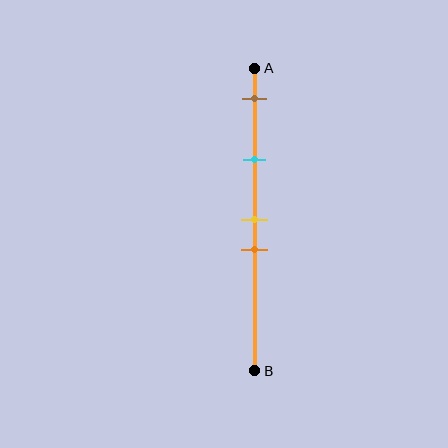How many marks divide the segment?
There are 4 marks dividing the segment.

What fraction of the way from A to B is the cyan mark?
The cyan mark is approximately 30% (0.3) of the way from A to B.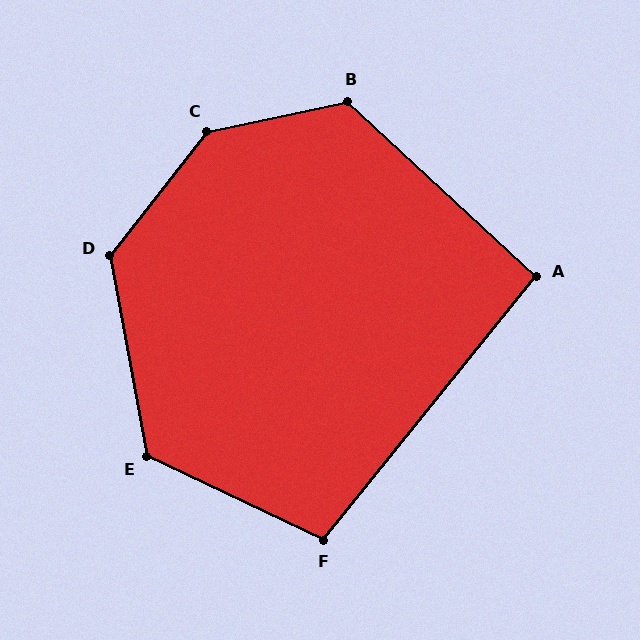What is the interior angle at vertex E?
Approximately 126 degrees (obtuse).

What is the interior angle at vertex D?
Approximately 131 degrees (obtuse).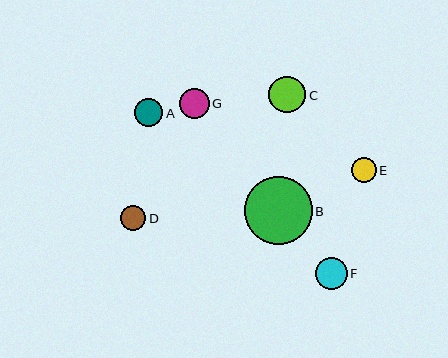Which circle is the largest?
Circle B is the largest with a size of approximately 68 pixels.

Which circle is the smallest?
Circle D is the smallest with a size of approximately 25 pixels.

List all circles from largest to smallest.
From largest to smallest: B, C, F, G, A, E, D.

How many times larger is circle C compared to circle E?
Circle C is approximately 1.5 times the size of circle E.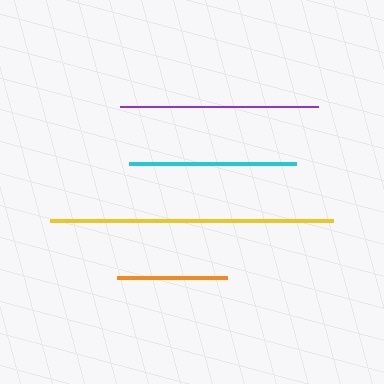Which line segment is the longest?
The yellow line is the longest at approximately 284 pixels.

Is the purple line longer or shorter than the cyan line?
The purple line is longer than the cyan line.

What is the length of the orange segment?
The orange segment is approximately 110 pixels long.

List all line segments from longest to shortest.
From longest to shortest: yellow, purple, cyan, orange.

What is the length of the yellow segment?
The yellow segment is approximately 284 pixels long.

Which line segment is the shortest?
The orange line is the shortest at approximately 110 pixels.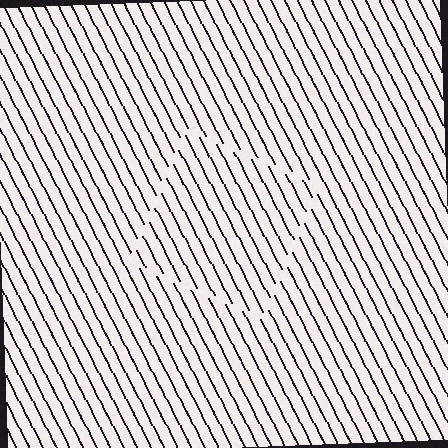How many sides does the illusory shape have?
4 sides — the line-ends trace a square.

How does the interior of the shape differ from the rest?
The interior of the shape contains the same grating, shifted by half a period — the contour is defined by the phase discontinuity where line-ends from the inner and outer gratings abut.